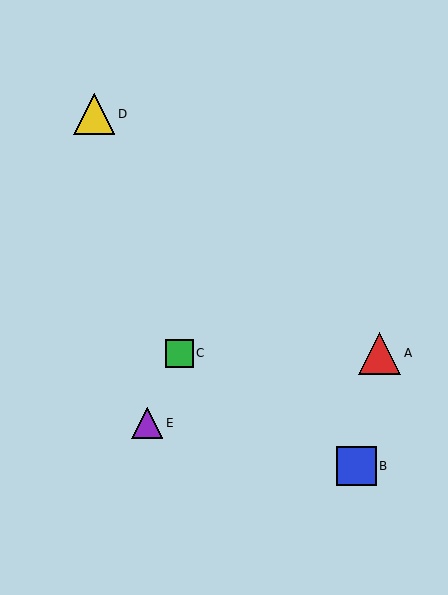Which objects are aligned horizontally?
Objects A, C are aligned horizontally.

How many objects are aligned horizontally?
2 objects (A, C) are aligned horizontally.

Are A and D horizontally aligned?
No, A is at y≈353 and D is at y≈114.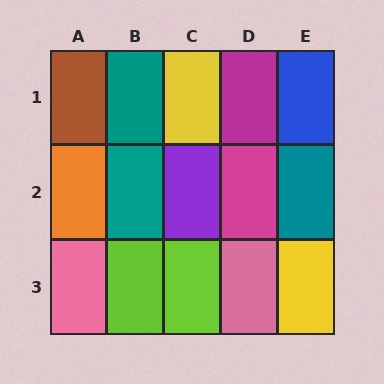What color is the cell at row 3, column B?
Lime.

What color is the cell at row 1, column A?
Brown.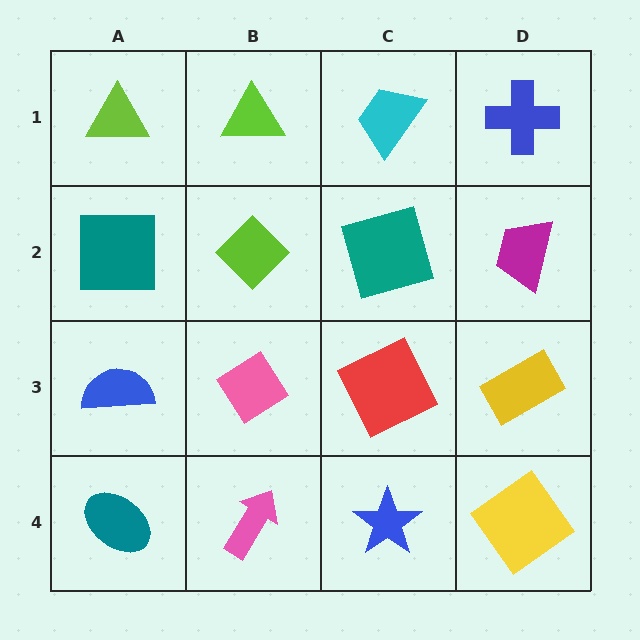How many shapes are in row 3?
4 shapes.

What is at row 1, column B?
A lime triangle.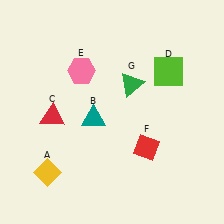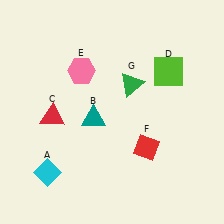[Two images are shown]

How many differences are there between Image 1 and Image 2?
There is 1 difference between the two images.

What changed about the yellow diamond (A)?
In Image 1, A is yellow. In Image 2, it changed to cyan.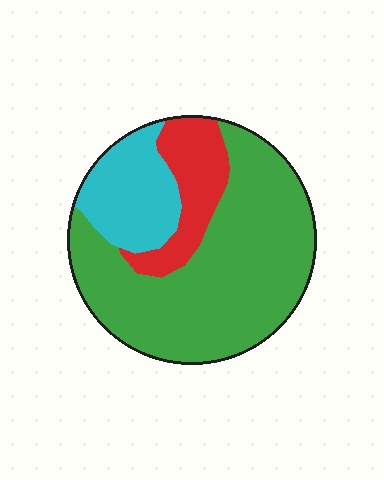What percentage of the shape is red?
Red covers around 15% of the shape.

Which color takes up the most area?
Green, at roughly 65%.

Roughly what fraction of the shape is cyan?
Cyan takes up about one fifth (1/5) of the shape.